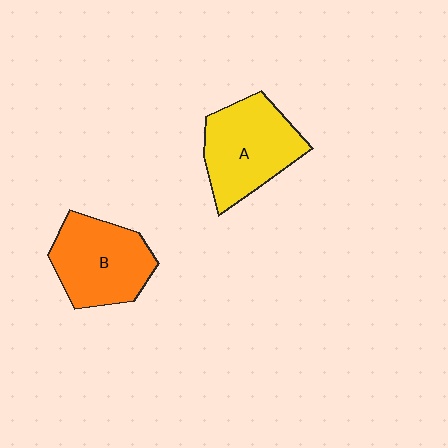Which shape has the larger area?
Shape A (yellow).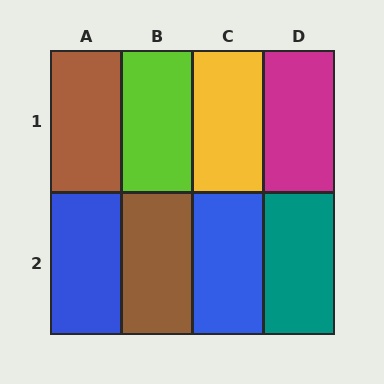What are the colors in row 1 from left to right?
Brown, lime, yellow, magenta.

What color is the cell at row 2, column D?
Teal.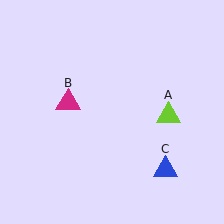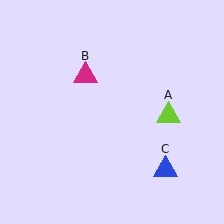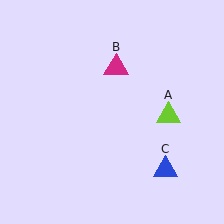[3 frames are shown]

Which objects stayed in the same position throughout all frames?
Lime triangle (object A) and blue triangle (object C) remained stationary.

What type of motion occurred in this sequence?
The magenta triangle (object B) rotated clockwise around the center of the scene.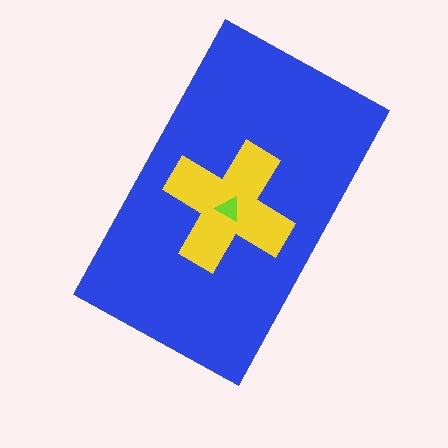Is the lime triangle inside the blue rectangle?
Yes.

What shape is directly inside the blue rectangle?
The yellow cross.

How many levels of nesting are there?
3.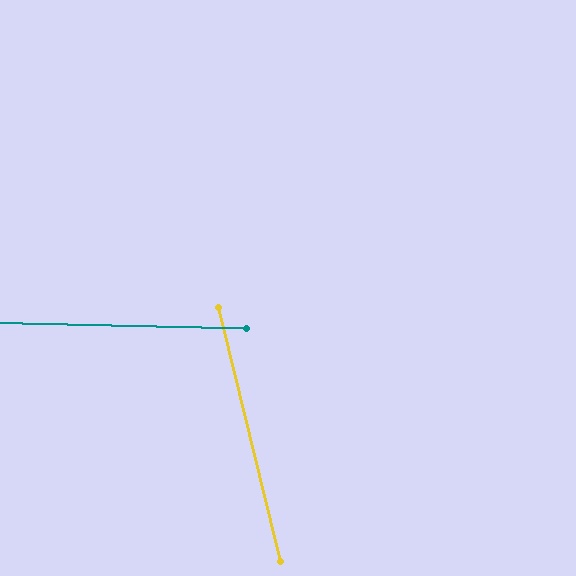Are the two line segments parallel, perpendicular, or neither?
Neither parallel nor perpendicular — they differ by about 75°.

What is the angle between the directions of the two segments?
Approximately 75 degrees.